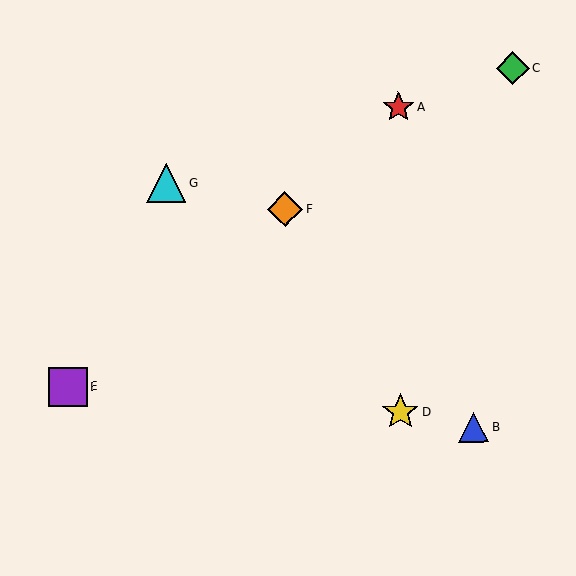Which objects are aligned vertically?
Objects A, D are aligned vertically.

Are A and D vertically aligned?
Yes, both are at x≈398.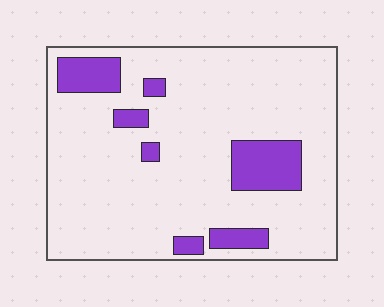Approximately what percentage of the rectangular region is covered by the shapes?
Approximately 15%.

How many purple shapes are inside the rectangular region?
7.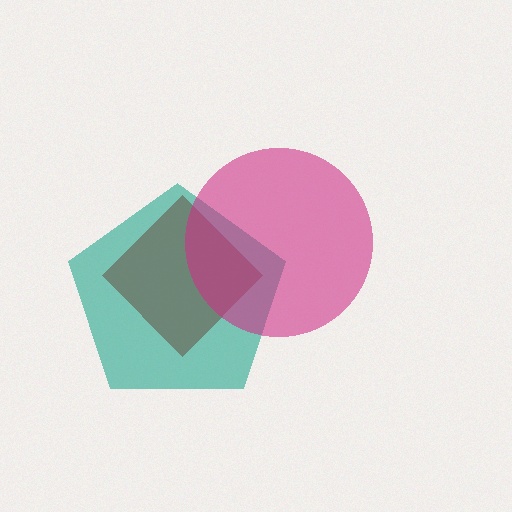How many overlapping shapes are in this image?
There are 3 overlapping shapes in the image.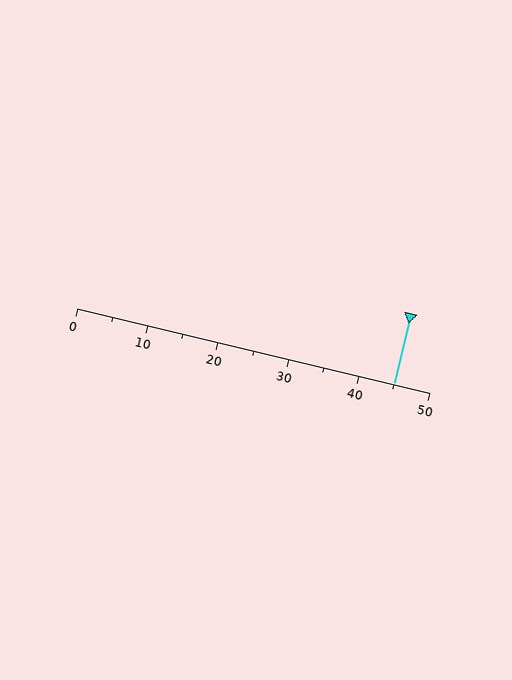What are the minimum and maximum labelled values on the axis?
The axis runs from 0 to 50.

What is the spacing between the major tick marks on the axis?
The major ticks are spaced 10 apart.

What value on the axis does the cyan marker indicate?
The marker indicates approximately 45.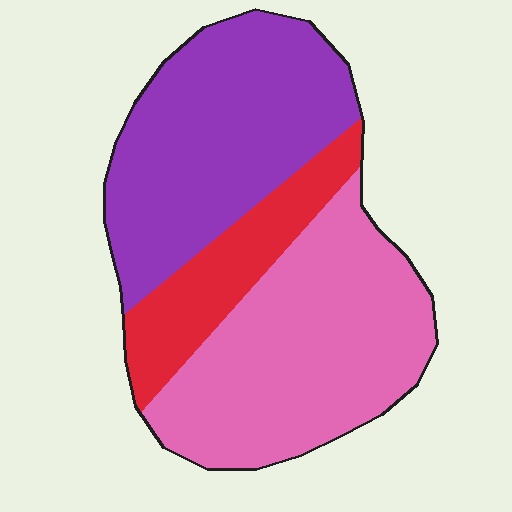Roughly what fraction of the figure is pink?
Pink covers about 45% of the figure.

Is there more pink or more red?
Pink.